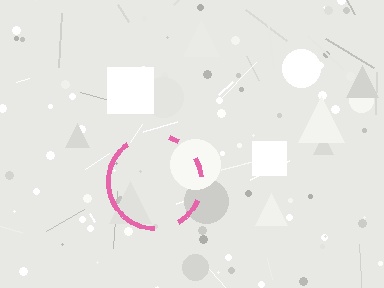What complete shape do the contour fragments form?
The contour fragments form a circle.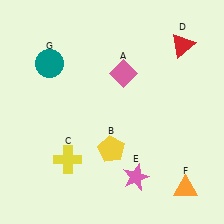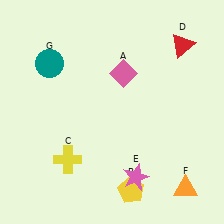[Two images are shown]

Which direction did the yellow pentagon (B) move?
The yellow pentagon (B) moved down.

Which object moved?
The yellow pentagon (B) moved down.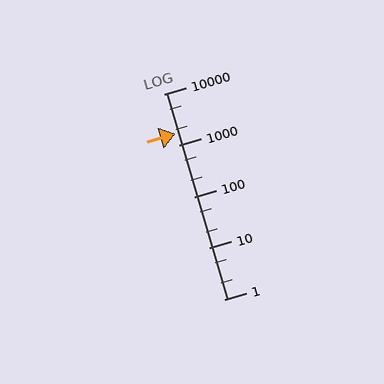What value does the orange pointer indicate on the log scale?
The pointer indicates approximately 1700.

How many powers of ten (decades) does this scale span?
The scale spans 4 decades, from 1 to 10000.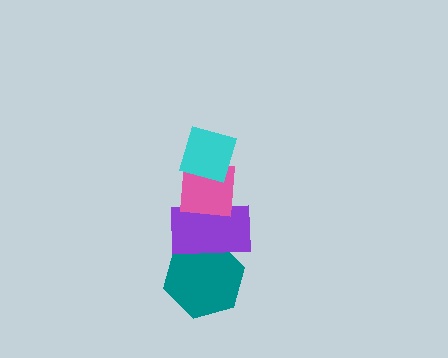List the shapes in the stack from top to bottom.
From top to bottom: the cyan diamond, the pink square, the purple rectangle, the teal hexagon.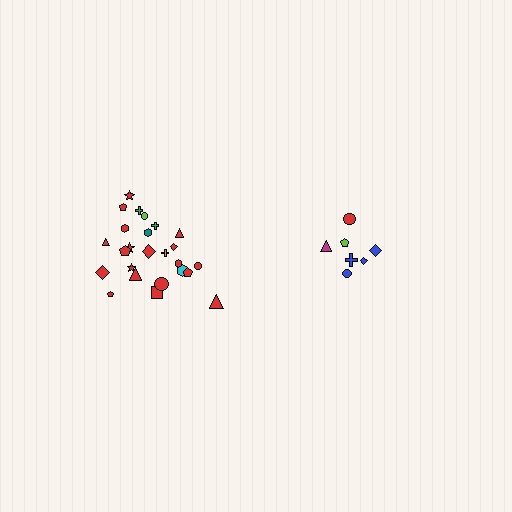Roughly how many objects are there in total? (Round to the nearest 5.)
Roughly 30 objects in total.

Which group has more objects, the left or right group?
The left group.